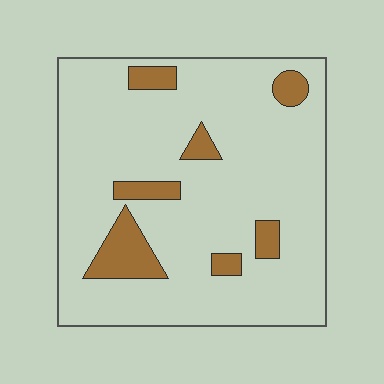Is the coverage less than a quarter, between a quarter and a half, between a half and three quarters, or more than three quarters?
Less than a quarter.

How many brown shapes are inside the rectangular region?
7.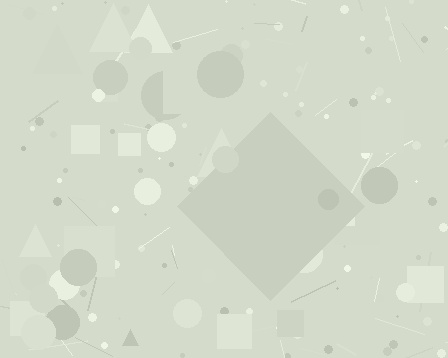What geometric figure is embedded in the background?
A diamond is embedded in the background.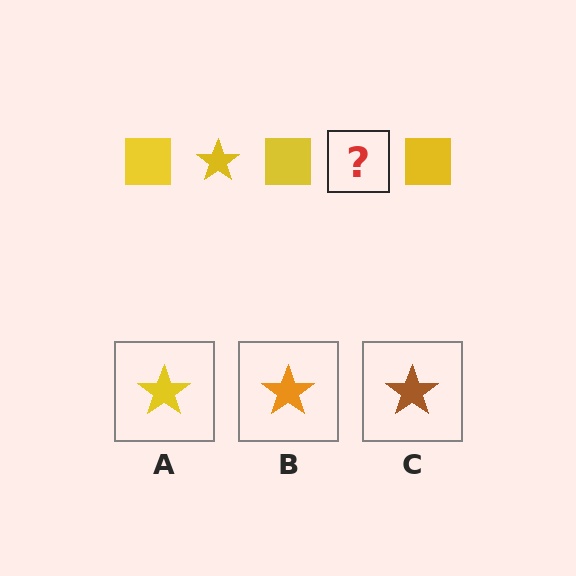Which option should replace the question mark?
Option A.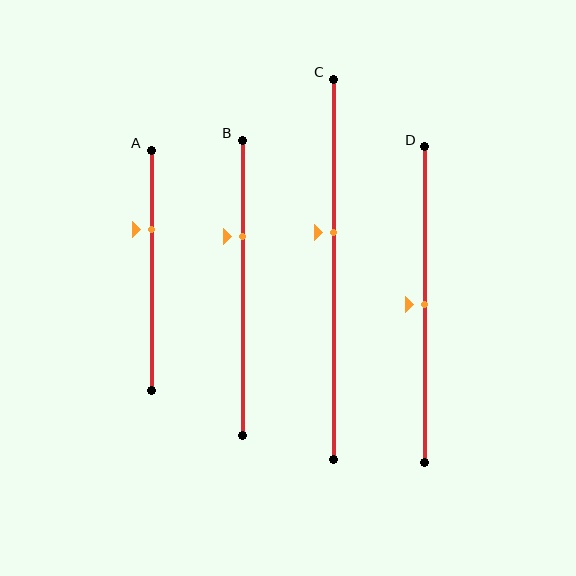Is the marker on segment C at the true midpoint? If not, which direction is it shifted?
No, the marker on segment C is shifted upward by about 10% of the segment length.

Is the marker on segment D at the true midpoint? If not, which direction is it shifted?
Yes, the marker on segment D is at the true midpoint.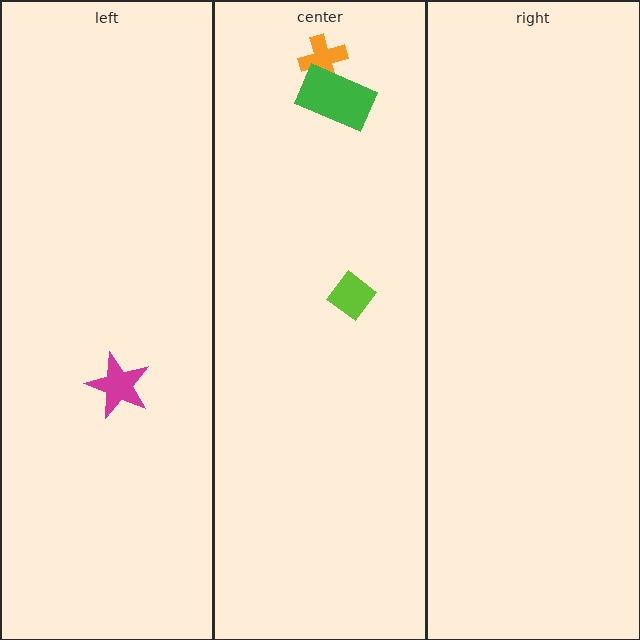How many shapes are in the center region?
3.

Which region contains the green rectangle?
The center region.